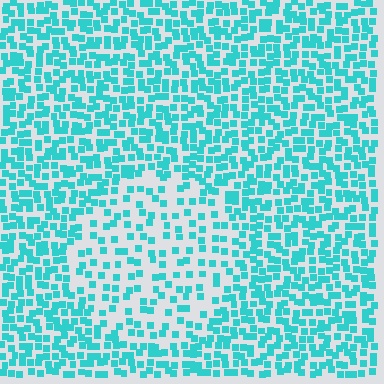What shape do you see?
I see a circle.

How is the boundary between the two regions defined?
The boundary is defined by a change in element density (approximately 2.0x ratio). All elements are the same color, size, and shape.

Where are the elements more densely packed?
The elements are more densely packed outside the circle boundary.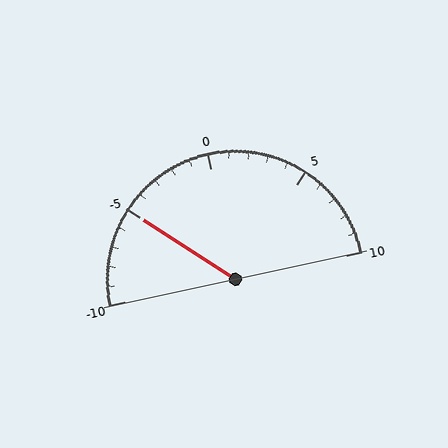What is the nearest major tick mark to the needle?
The nearest major tick mark is -5.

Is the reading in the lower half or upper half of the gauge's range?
The reading is in the lower half of the range (-10 to 10).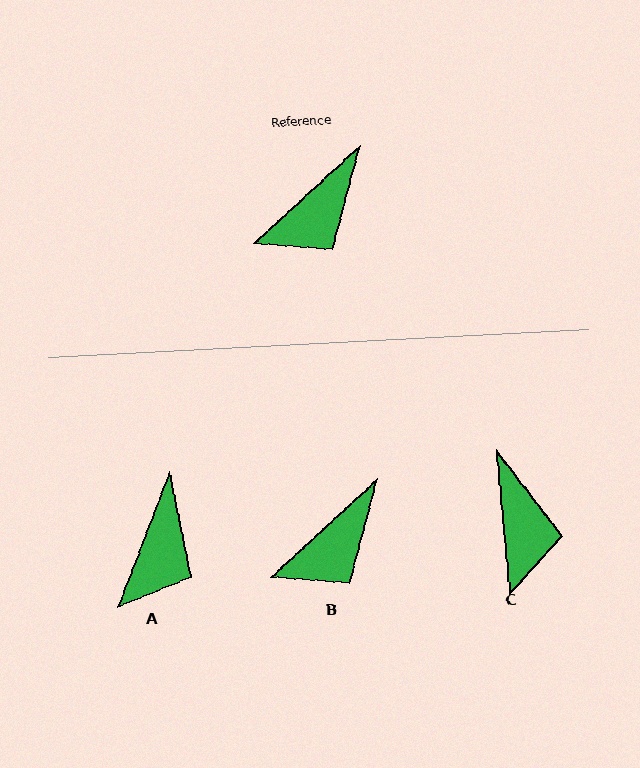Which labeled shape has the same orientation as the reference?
B.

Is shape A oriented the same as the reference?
No, it is off by about 26 degrees.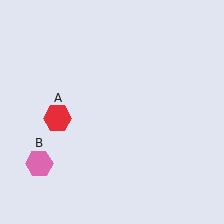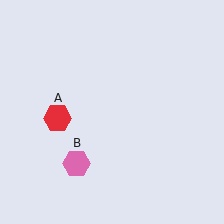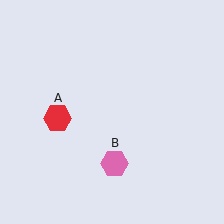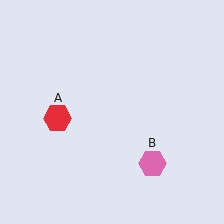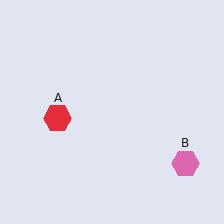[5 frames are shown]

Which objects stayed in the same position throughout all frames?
Red hexagon (object A) remained stationary.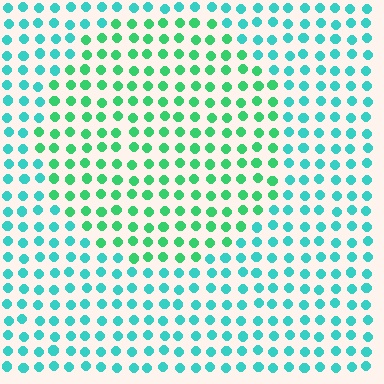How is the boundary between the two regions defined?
The boundary is defined purely by a slight shift in hue (about 35 degrees). Spacing, size, and orientation are identical on both sides.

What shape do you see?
I see a circle.